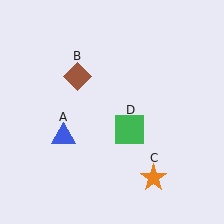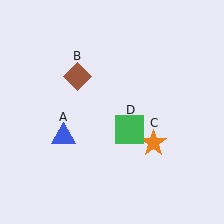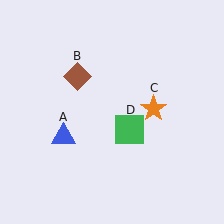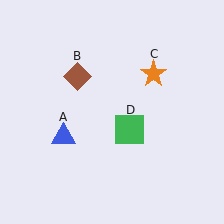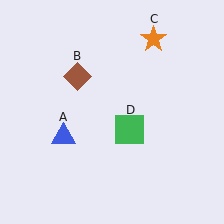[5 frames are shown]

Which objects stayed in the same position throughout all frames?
Blue triangle (object A) and brown diamond (object B) and green square (object D) remained stationary.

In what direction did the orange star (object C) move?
The orange star (object C) moved up.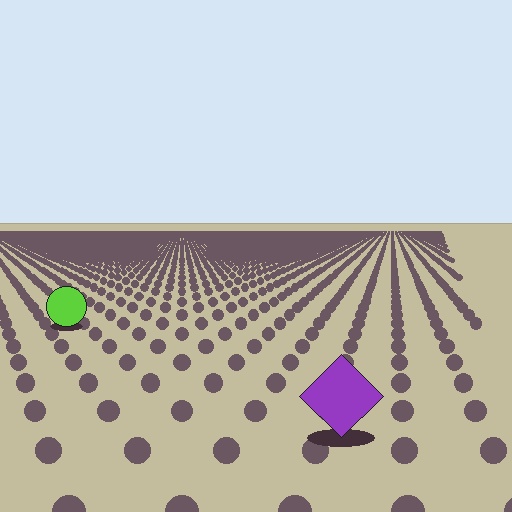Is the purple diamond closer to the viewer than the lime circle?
Yes. The purple diamond is closer — you can tell from the texture gradient: the ground texture is coarser near it.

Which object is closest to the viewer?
The purple diamond is closest. The texture marks near it are larger and more spread out.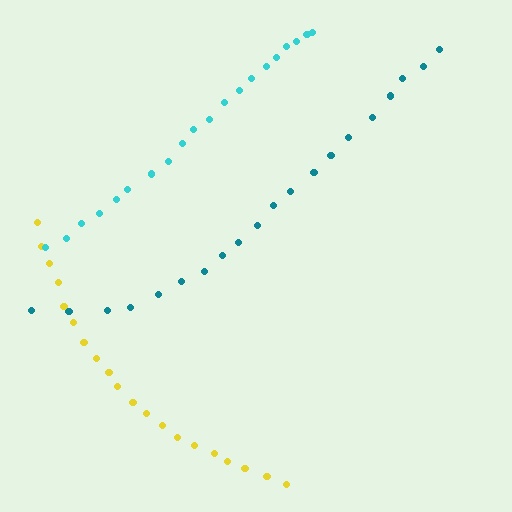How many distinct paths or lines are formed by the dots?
There are 3 distinct paths.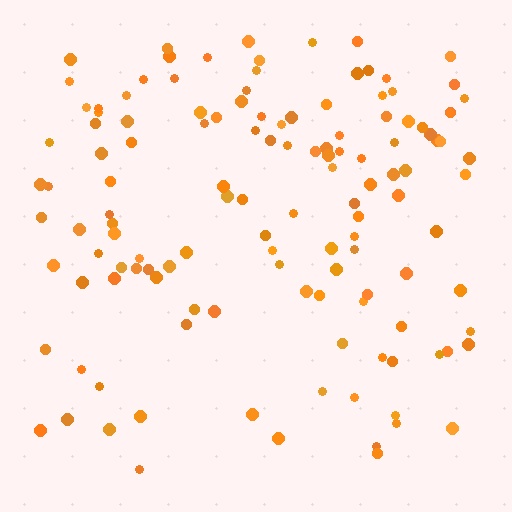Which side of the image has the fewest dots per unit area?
The bottom.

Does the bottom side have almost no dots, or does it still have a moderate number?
Still a moderate number, just noticeably fewer than the top.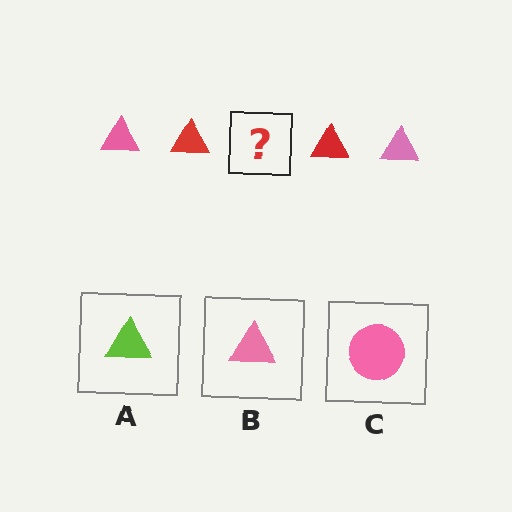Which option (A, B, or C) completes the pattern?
B.